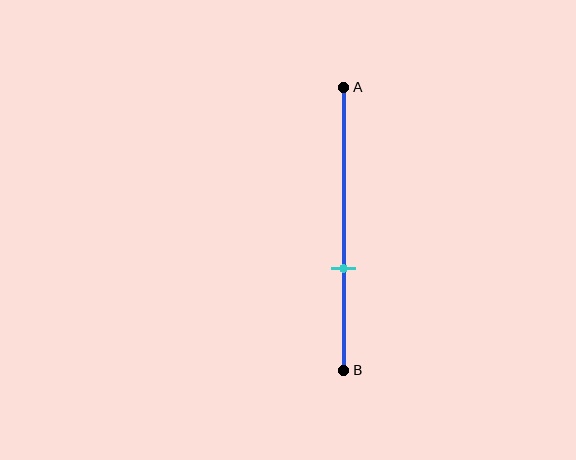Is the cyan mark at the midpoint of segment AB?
No, the mark is at about 65% from A, not at the 50% midpoint.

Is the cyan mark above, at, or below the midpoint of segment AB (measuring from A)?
The cyan mark is below the midpoint of segment AB.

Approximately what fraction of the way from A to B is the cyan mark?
The cyan mark is approximately 65% of the way from A to B.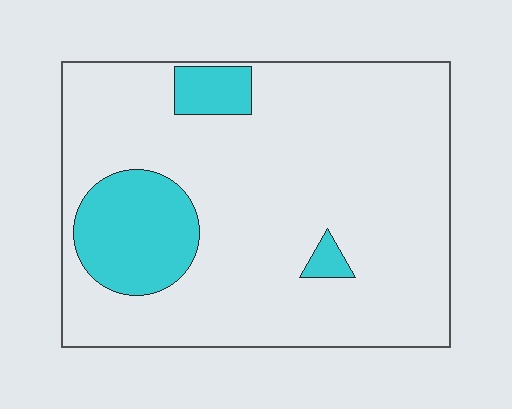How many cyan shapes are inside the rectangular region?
3.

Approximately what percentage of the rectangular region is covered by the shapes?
Approximately 15%.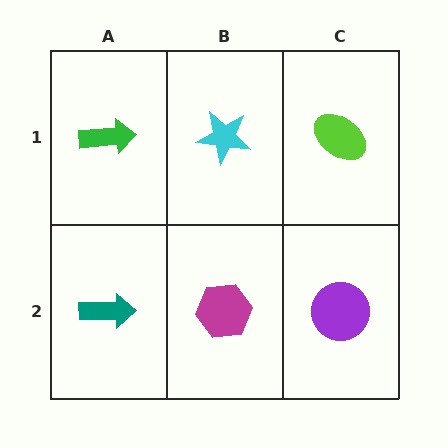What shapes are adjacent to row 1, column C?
A purple circle (row 2, column C), a cyan star (row 1, column B).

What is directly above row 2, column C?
A lime ellipse.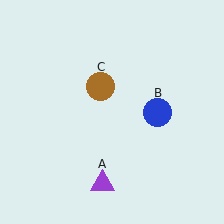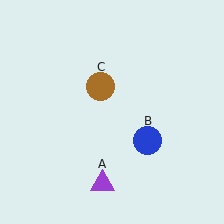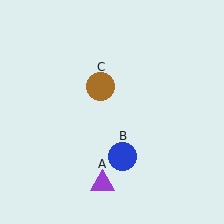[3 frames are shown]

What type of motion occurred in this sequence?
The blue circle (object B) rotated clockwise around the center of the scene.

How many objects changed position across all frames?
1 object changed position: blue circle (object B).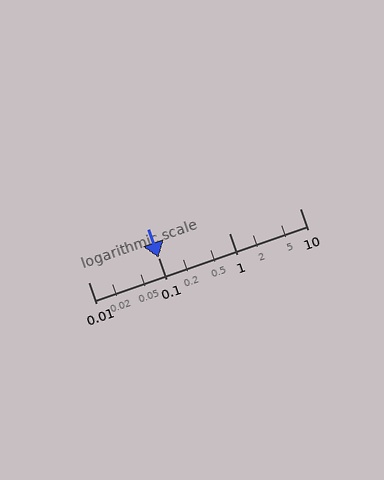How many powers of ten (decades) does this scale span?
The scale spans 3 decades, from 0.01 to 10.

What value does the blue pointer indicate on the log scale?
The pointer indicates approximately 0.1.